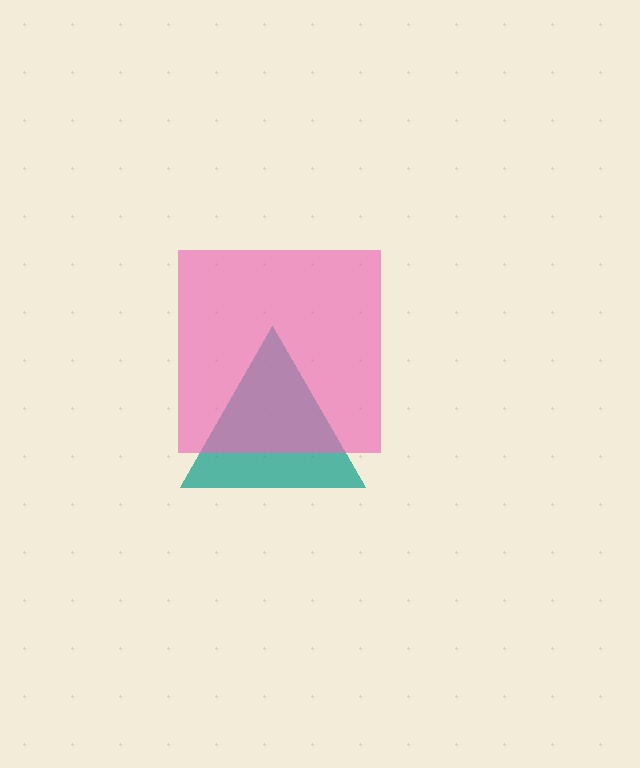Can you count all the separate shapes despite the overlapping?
Yes, there are 2 separate shapes.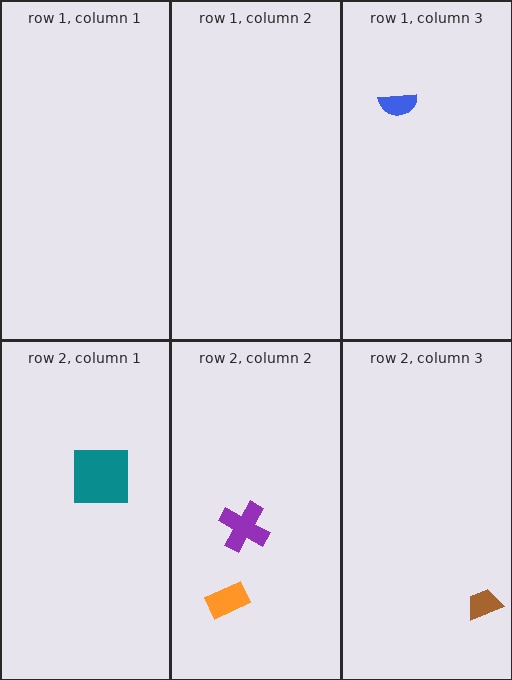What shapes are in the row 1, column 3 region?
The blue semicircle.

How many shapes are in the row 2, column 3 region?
1.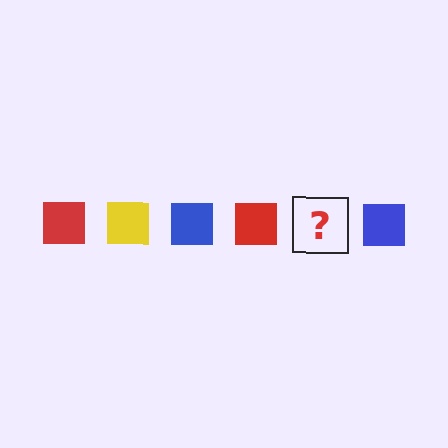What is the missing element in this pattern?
The missing element is a yellow square.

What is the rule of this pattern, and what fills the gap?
The rule is that the pattern cycles through red, yellow, blue squares. The gap should be filled with a yellow square.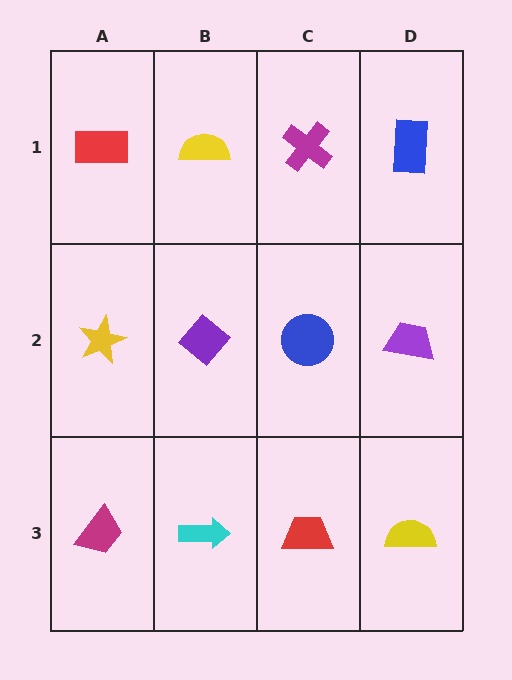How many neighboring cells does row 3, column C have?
3.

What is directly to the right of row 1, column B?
A magenta cross.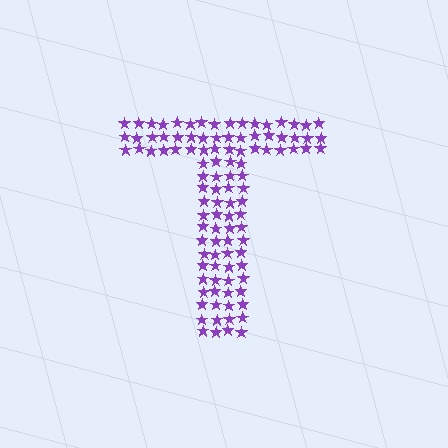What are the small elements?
The small elements are stars.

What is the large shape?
The large shape is the letter T.